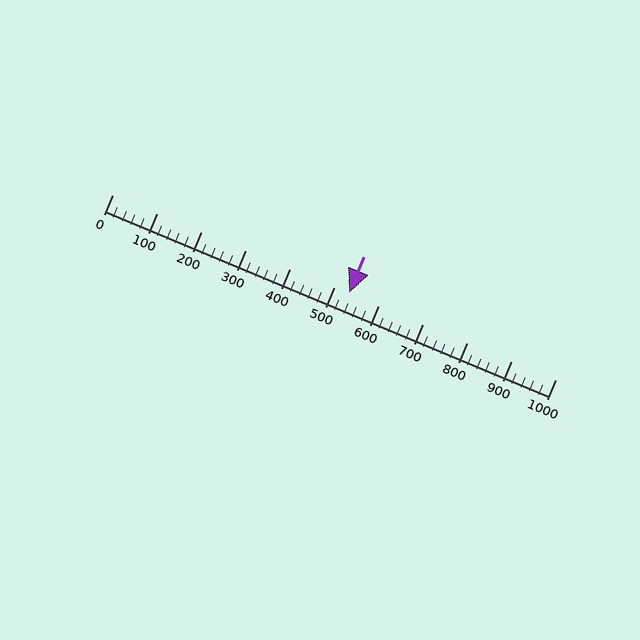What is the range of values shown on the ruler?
The ruler shows values from 0 to 1000.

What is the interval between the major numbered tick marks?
The major tick marks are spaced 100 units apart.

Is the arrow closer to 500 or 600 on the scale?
The arrow is closer to 500.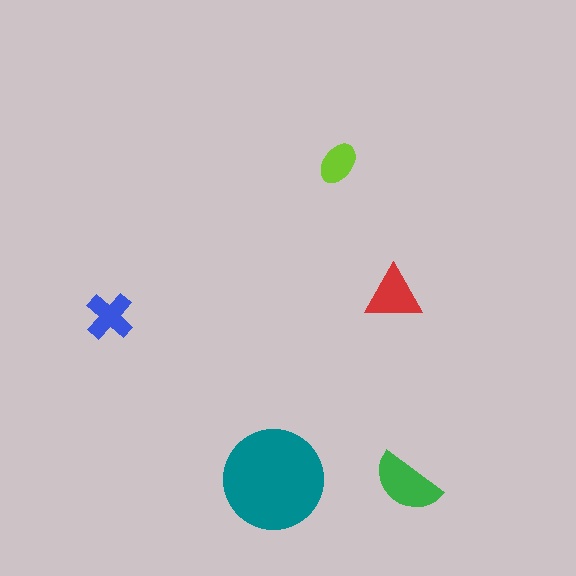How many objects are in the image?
There are 5 objects in the image.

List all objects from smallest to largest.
The lime ellipse, the blue cross, the red triangle, the green semicircle, the teal circle.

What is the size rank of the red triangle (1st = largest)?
3rd.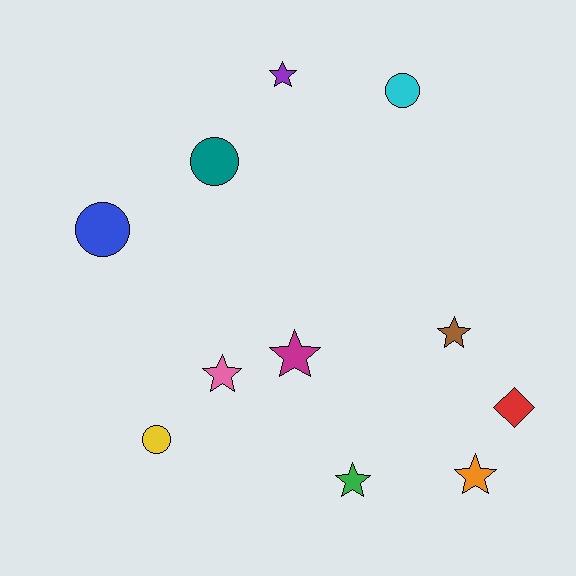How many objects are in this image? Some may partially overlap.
There are 11 objects.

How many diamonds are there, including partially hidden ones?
There is 1 diamond.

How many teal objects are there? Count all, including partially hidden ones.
There is 1 teal object.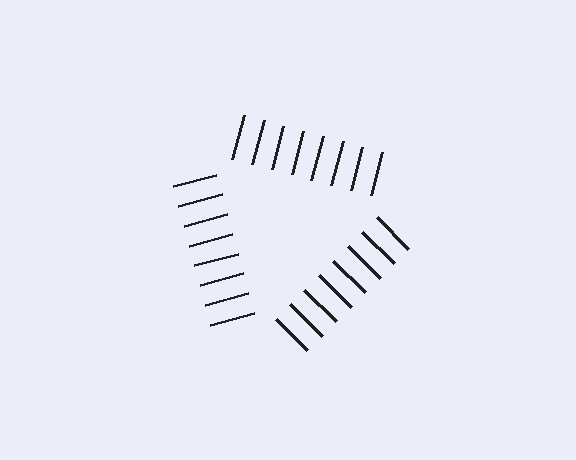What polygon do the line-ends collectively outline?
An illusory triangle — the line segments terminate on its edges but no continuous stroke is drawn.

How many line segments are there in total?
24 — 8 along each of the 3 edges.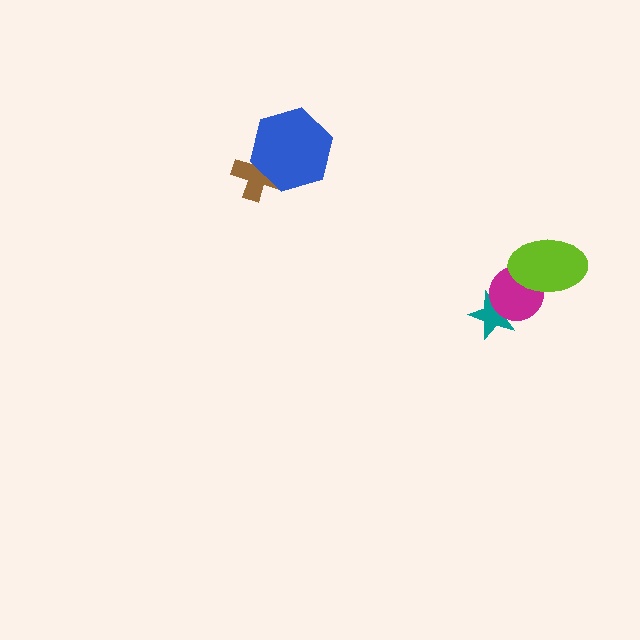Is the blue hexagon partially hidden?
No, no other shape covers it.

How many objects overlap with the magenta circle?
2 objects overlap with the magenta circle.